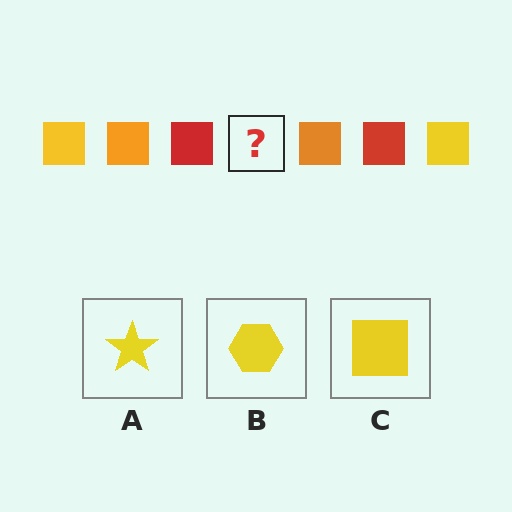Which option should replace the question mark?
Option C.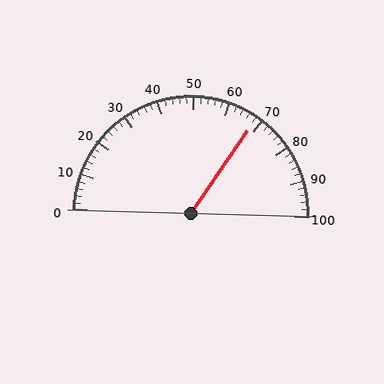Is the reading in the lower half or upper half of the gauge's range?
The reading is in the upper half of the range (0 to 100).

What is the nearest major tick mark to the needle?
The nearest major tick mark is 70.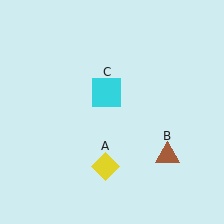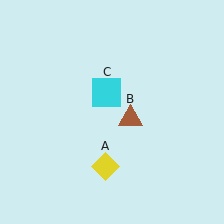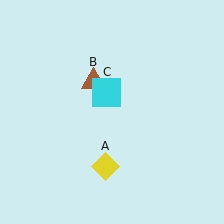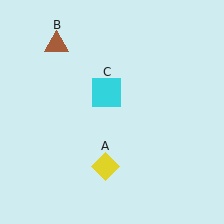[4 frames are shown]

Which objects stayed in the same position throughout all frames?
Yellow diamond (object A) and cyan square (object C) remained stationary.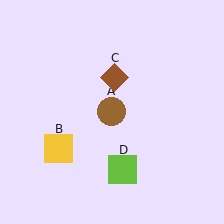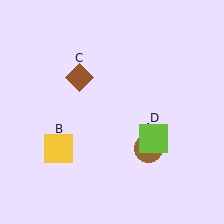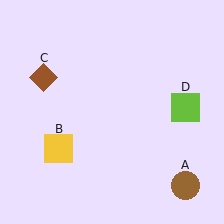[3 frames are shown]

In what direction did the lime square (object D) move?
The lime square (object D) moved up and to the right.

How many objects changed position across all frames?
3 objects changed position: brown circle (object A), brown diamond (object C), lime square (object D).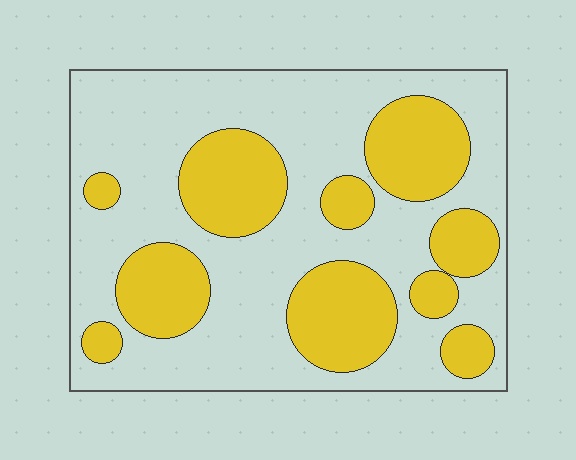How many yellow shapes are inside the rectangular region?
10.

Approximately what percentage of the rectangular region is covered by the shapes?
Approximately 35%.